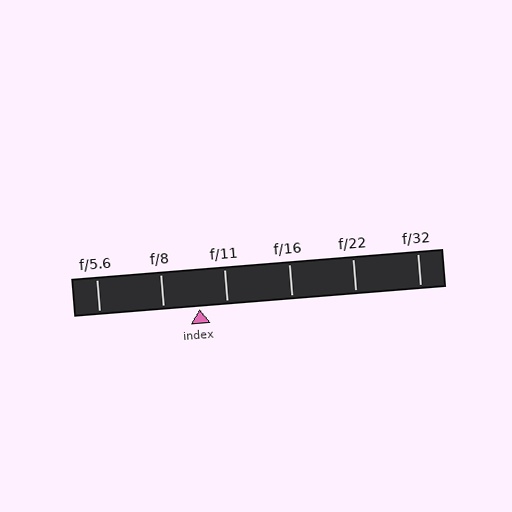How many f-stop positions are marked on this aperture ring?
There are 6 f-stop positions marked.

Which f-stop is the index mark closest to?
The index mark is closest to f/11.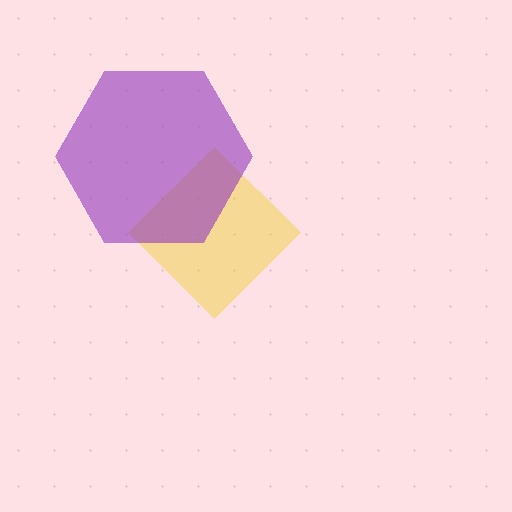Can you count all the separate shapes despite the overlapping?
Yes, there are 2 separate shapes.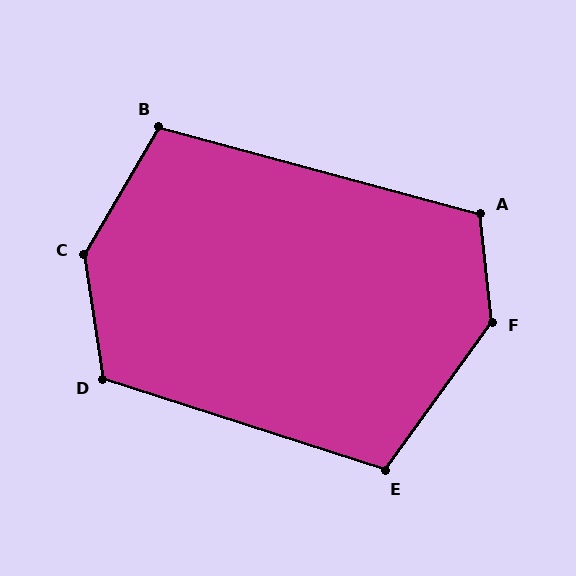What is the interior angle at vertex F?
Approximately 138 degrees (obtuse).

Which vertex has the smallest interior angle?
B, at approximately 105 degrees.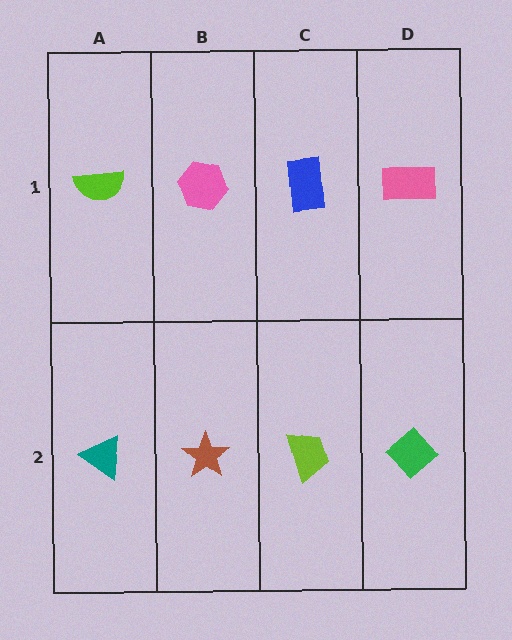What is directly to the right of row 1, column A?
A pink hexagon.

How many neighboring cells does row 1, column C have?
3.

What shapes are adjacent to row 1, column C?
A lime trapezoid (row 2, column C), a pink hexagon (row 1, column B), a pink rectangle (row 1, column D).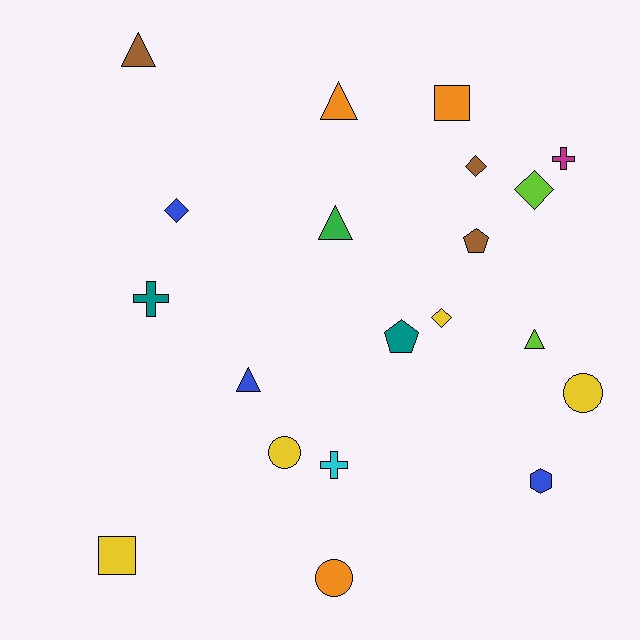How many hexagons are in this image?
There is 1 hexagon.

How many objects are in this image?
There are 20 objects.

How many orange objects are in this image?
There are 3 orange objects.